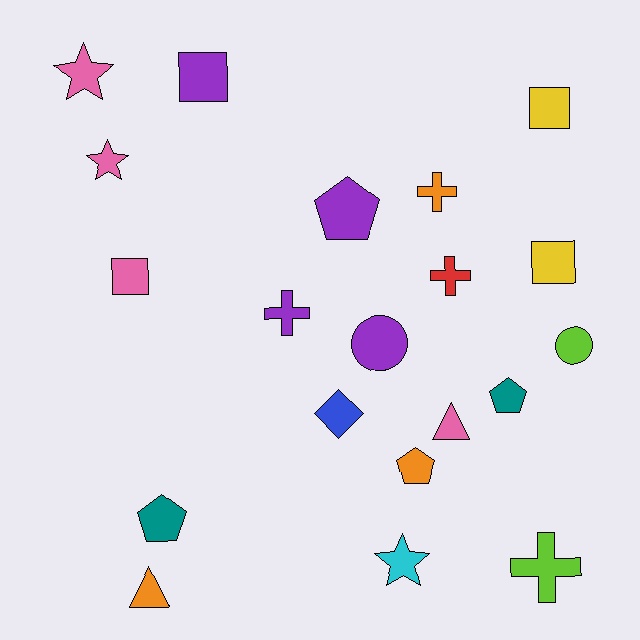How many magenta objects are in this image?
There are no magenta objects.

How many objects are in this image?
There are 20 objects.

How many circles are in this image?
There are 2 circles.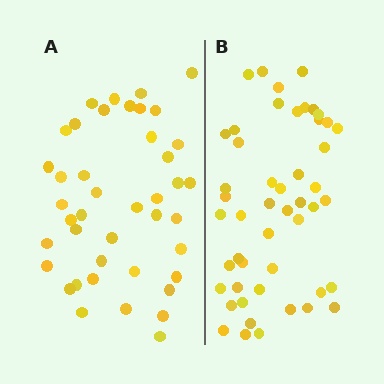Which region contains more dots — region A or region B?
Region B (the right region) has more dots.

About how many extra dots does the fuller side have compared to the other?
Region B has roughly 8 or so more dots than region A.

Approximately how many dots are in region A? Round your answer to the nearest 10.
About 40 dots. (The exact count is 42, which rounds to 40.)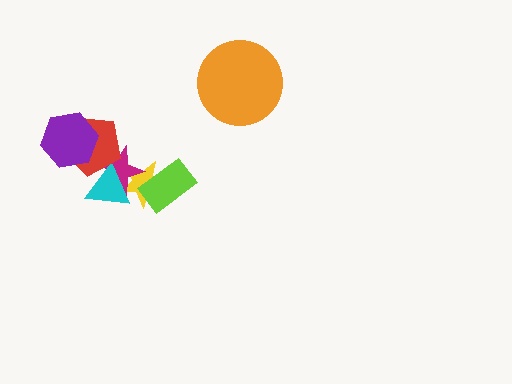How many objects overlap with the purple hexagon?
1 object overlaps with the purple hexagon.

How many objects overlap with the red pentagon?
3 objects overlap with the red pentagon.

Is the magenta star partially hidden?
Yes, it is partially covered by another shape.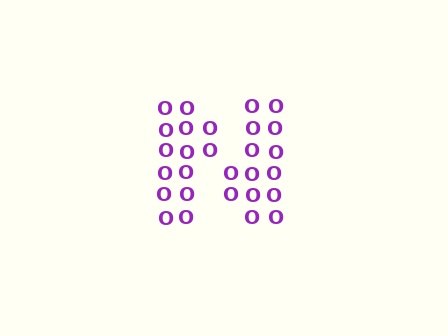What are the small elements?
The small elements are letter O's.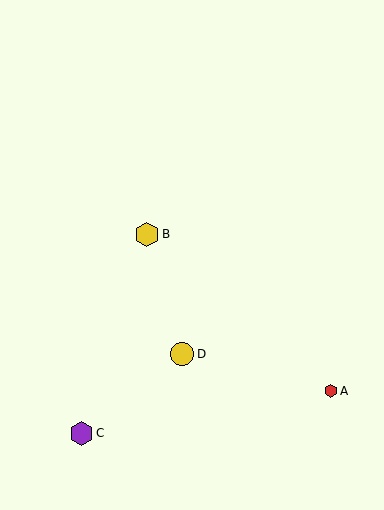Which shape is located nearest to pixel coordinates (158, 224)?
The yellow hexagon (labeled B) at (147, 234) is nearest to that location.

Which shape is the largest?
The yellow hexagon (labeled B) is the largest.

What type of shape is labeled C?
Shape C is a purple hexagon.